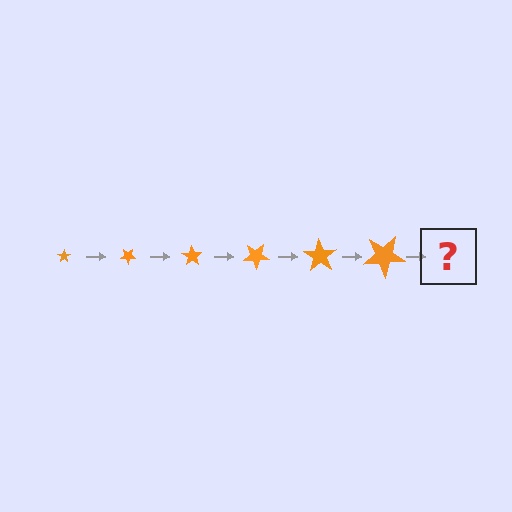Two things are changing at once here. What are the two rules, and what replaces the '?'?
The two rules are that the star grows larger each step and it rotates 35 degrees each step. The '?' should be a star, larger than the previous one and rotated 210 degrees from the start.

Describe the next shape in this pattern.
It should be a star, larger than the previous one and rotated 210 degrees from the start.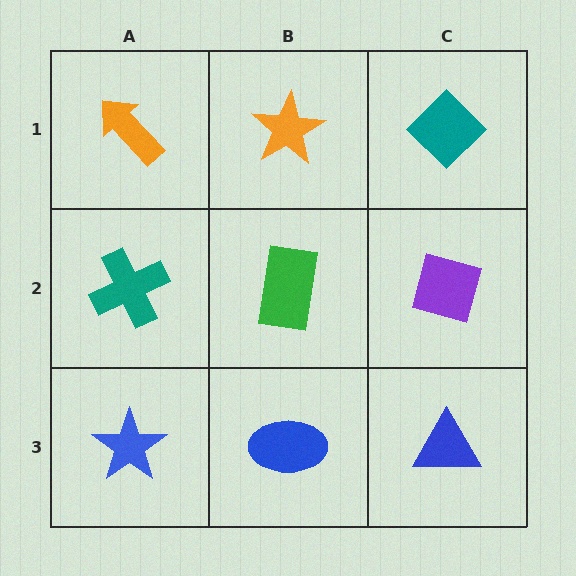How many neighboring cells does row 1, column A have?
2.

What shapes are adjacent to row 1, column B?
A green rectangle (row 2, column B), an orange arrow (row 1, column A), a teal diamond (row 1, column C).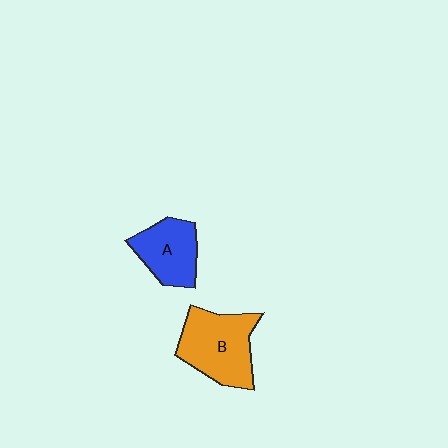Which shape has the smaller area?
Shape A (blue).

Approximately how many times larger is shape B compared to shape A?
Approximately 1.4 times.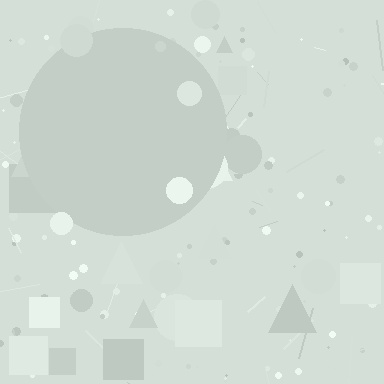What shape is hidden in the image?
A circle is hidden in the image.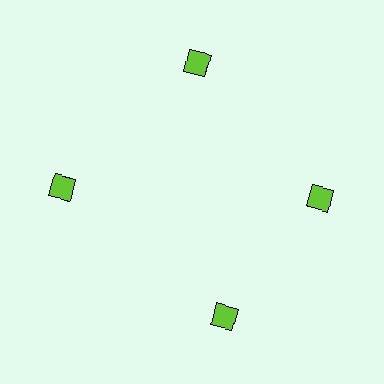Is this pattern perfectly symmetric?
No. The 4 lime squares are arranged in a ring, but one element near the 6 o'clock position is rotated out of alignment along the ring, breaking the 4-fold rotational symmetry.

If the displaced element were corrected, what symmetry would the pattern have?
It would have 4-fold rotational symmetry — the pattern would map onto itself every 90 degrees.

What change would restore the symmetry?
The symmetry would be restored by rotating it back into even spacing with its neighbors so that all 4 squares sit at equal angles and equal distance from the center.